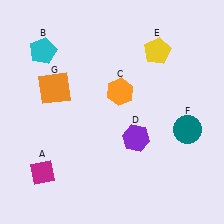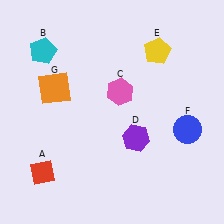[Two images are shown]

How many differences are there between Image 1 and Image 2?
There are 3 differences between the two images.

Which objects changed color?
A changed from magenta to red. C changed from orange to pink. F changed from teal to blue.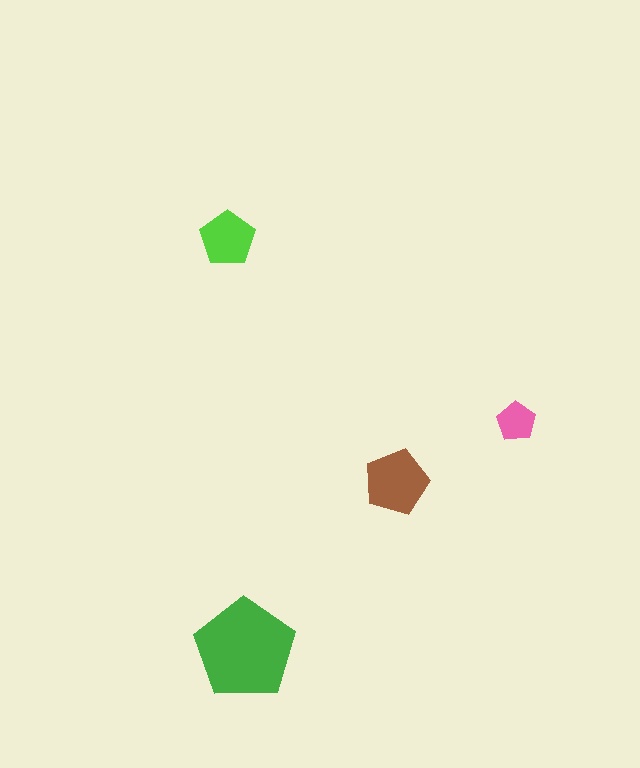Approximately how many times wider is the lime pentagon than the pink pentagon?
About 1.5 times wider.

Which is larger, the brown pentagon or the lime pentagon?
The brown one.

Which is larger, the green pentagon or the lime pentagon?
The green one.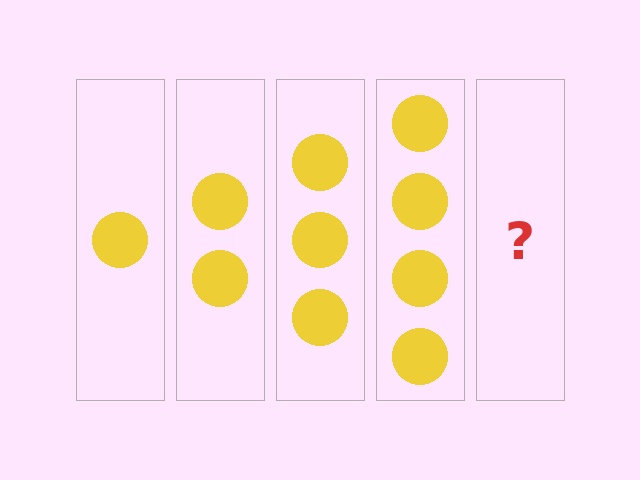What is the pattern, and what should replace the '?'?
The pattern is that each step adds one more circle. The '?' should be 5 circles.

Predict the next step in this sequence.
The next step is 5 circles.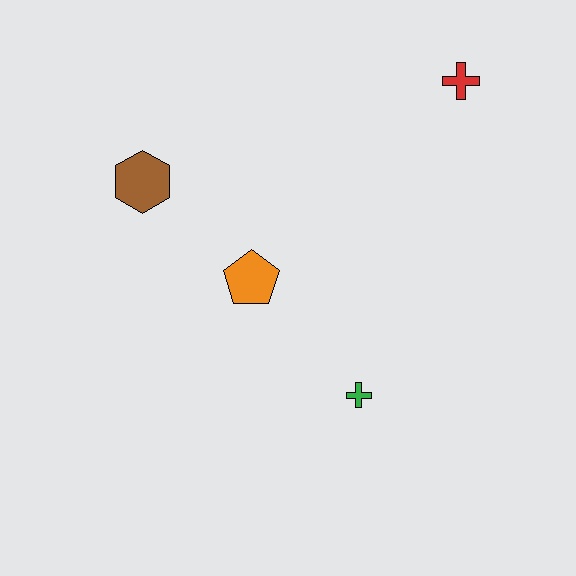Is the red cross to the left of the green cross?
No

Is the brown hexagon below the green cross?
No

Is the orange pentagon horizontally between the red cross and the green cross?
No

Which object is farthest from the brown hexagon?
The red cross is farthest from the brown hexagon.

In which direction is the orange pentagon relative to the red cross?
The orange pentagon is to the left of the red cross.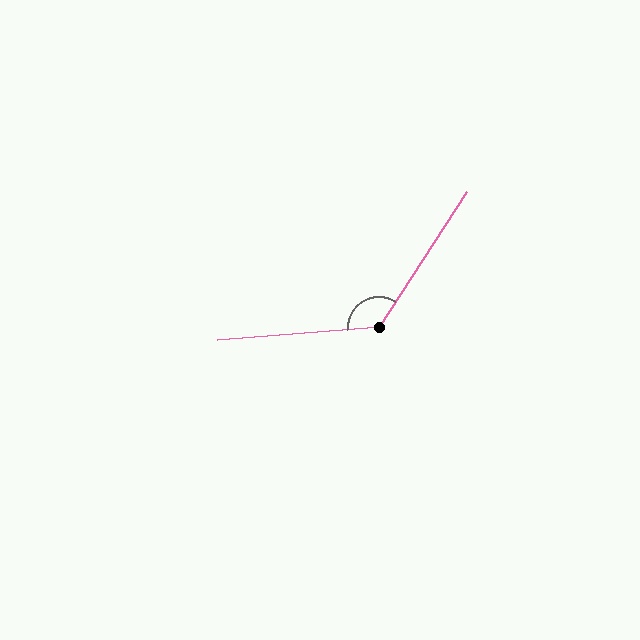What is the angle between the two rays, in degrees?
Approximately 128 degrees.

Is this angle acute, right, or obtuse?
It is obtuse.